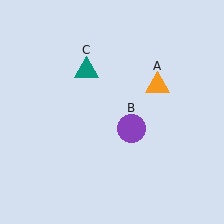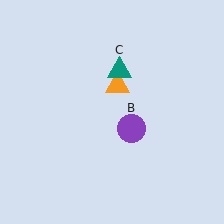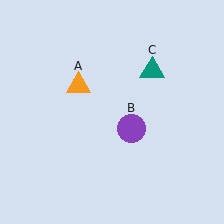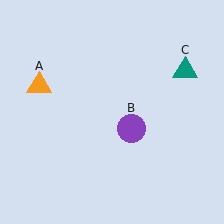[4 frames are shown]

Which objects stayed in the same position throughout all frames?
Purple circle (object B) remained stationary.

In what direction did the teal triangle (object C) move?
The teal triangle (object C) moved right.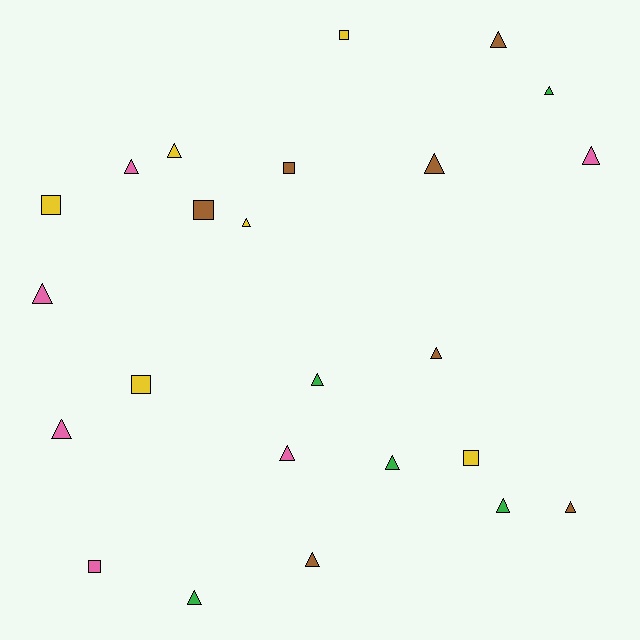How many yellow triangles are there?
There are 2 yellow triangles.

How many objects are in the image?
There are 24 objects.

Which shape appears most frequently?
Triangle, with 17 objects.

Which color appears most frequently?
Brown, with 7 objects.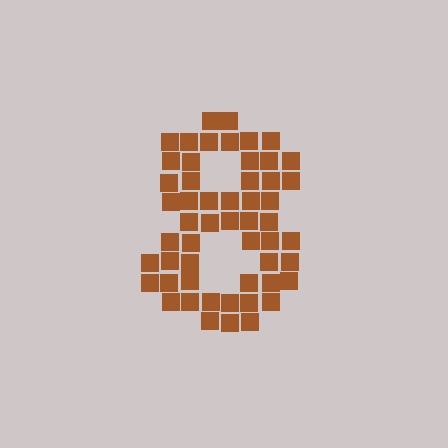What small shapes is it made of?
It is made of small squares.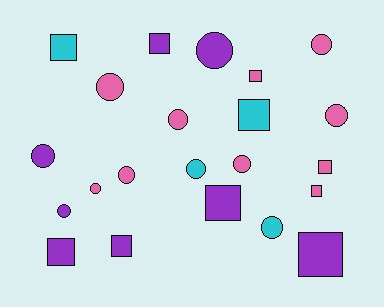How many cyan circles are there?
There are 2 cyan circles.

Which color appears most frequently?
Pink, with 10 objects.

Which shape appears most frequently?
Circle, with 12 objects.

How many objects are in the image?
There are 22 objects.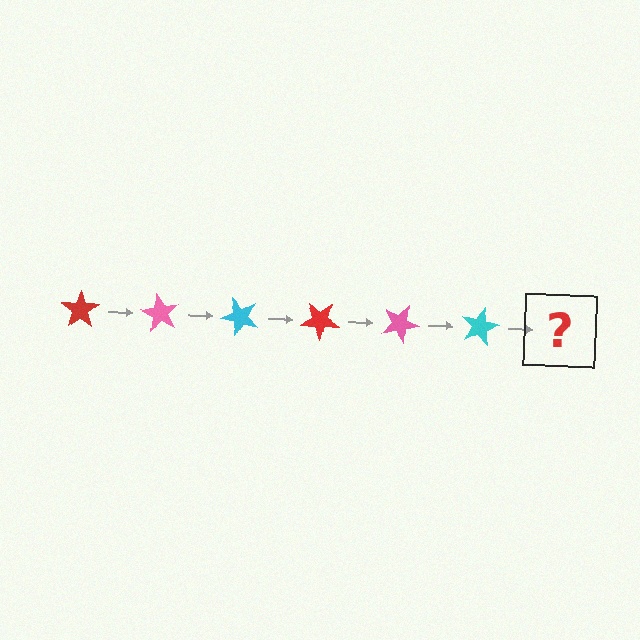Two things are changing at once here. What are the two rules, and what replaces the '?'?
The two rules are that it rotates 60 degrees each step and the color cycles through red, pink, and cyan. The '?' should be a red star, rotated 360 degrees from the start.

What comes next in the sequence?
The next element should be a red star, rotated 360 degrees from the start.